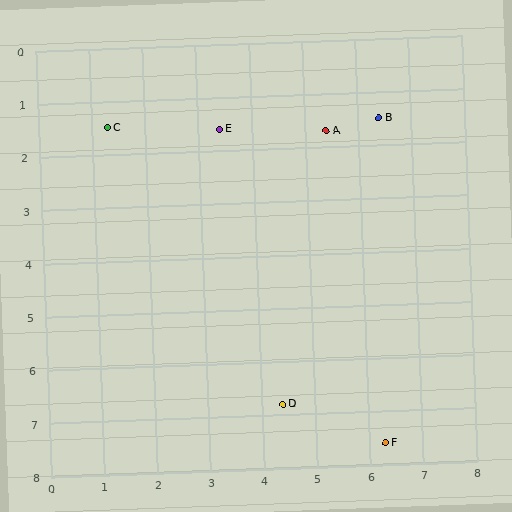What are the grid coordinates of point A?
Point A is at approximately (5.4, 1.7).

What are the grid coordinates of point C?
Point C is at approximately (1.3, 1.5).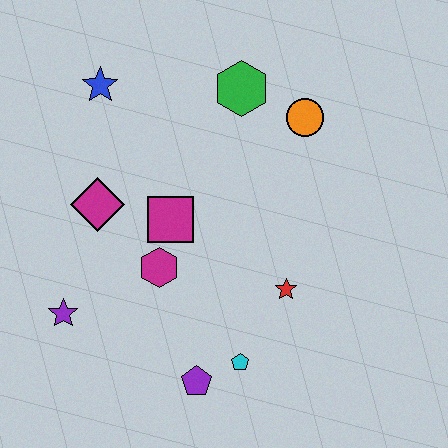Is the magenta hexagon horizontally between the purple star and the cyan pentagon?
Yes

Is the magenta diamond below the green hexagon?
Yes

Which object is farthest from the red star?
The blue star is farthest from the red star.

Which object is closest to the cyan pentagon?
The purple pentagon is closest to the cyan pentagon.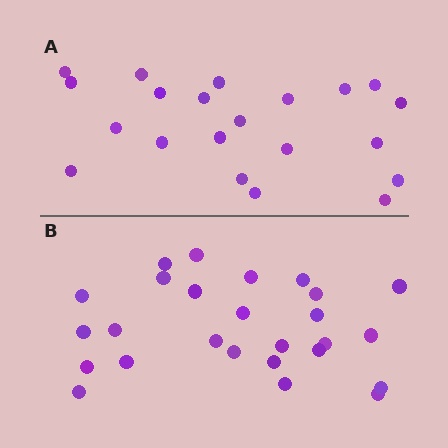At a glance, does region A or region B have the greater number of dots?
Region B (the bottom region) has more dots.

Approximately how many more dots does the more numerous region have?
Region B has about 5 more dots than region A.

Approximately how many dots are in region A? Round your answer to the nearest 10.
About 20 dots. (The exact count is 21, which rounds to 20.)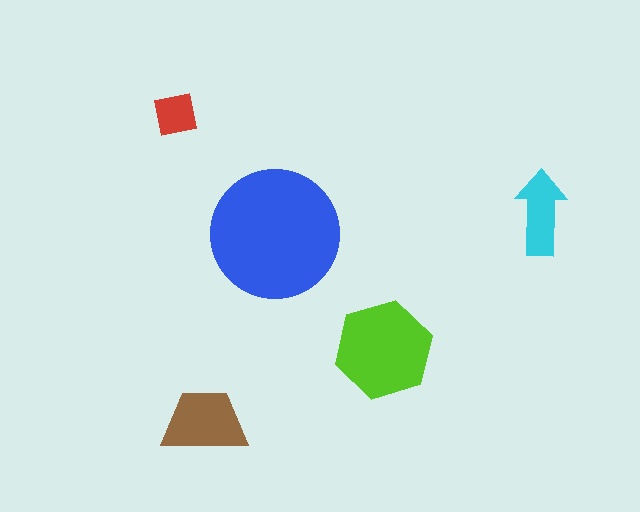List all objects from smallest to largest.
The red square, the cyan arrow, the brown trapezoid, the lime hexagon, the blue circle.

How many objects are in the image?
There are 5 objects in the image.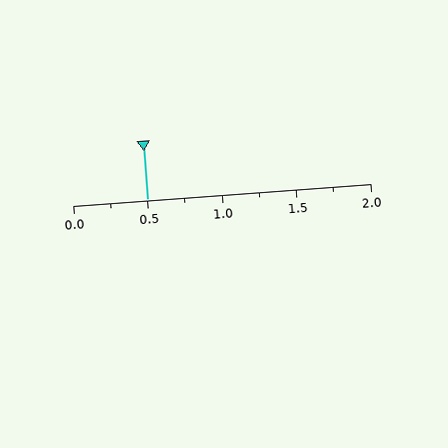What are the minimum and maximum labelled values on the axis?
The axis runs from 0.0 to 2.0.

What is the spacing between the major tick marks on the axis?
The major ticks are spaced 0.5 apart.